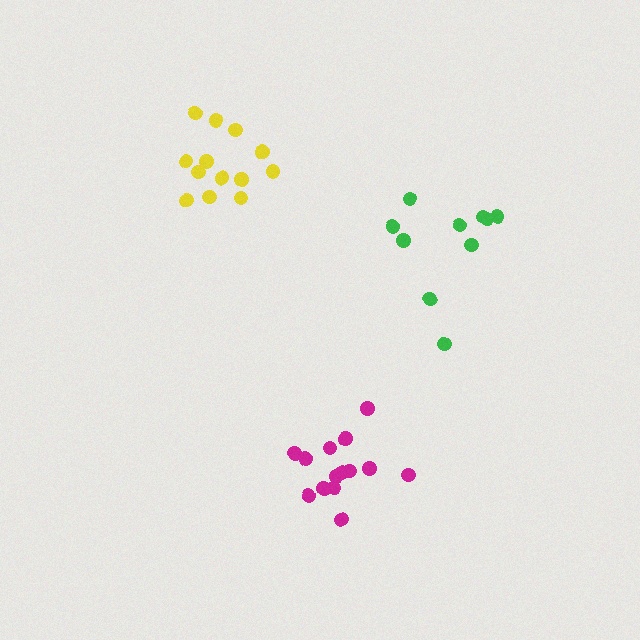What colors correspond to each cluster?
The clusters are colored: yellow, magenta, green.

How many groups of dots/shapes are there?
There are 3 groups.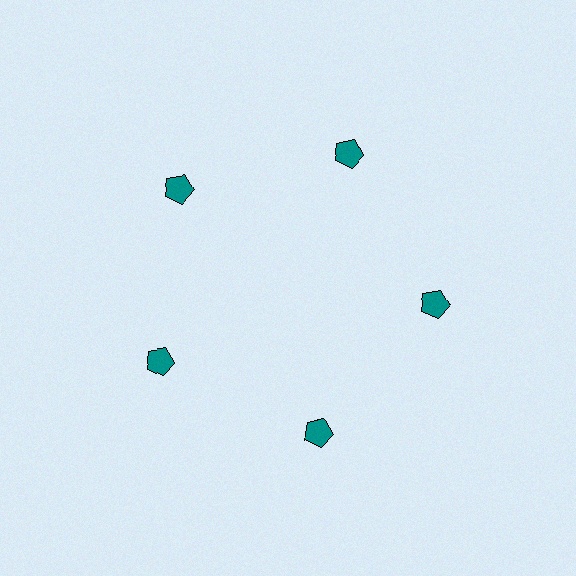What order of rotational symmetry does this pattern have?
This pattern has 5-fold rotational symmetry.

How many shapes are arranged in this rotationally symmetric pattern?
There are 5 shapes, arranged in 5 groups of 1.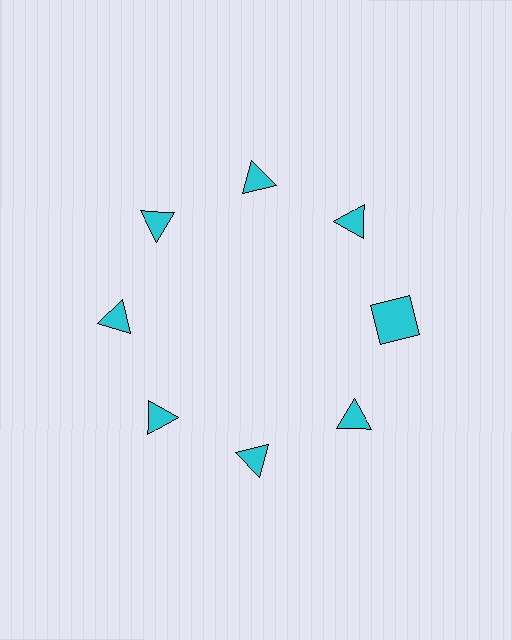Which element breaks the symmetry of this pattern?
The cyan square at roughly the 3 o'clock position breaks the symmetry. All other shapes are cyan triangles.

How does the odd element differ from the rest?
It has a different shape: square instead of triangle.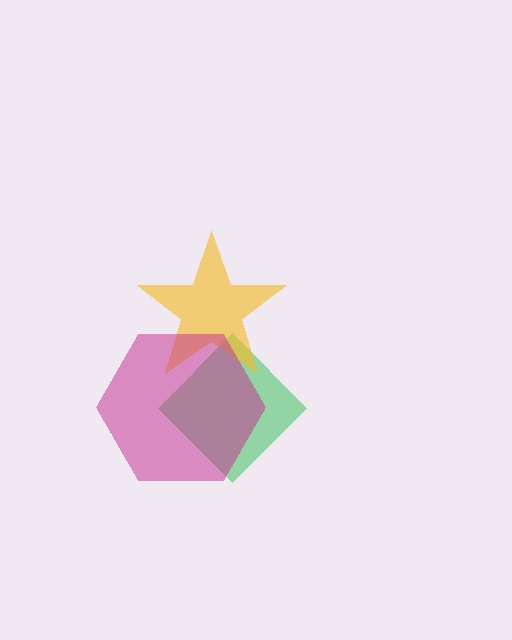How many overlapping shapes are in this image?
There are 3 overlapping shapes in the image.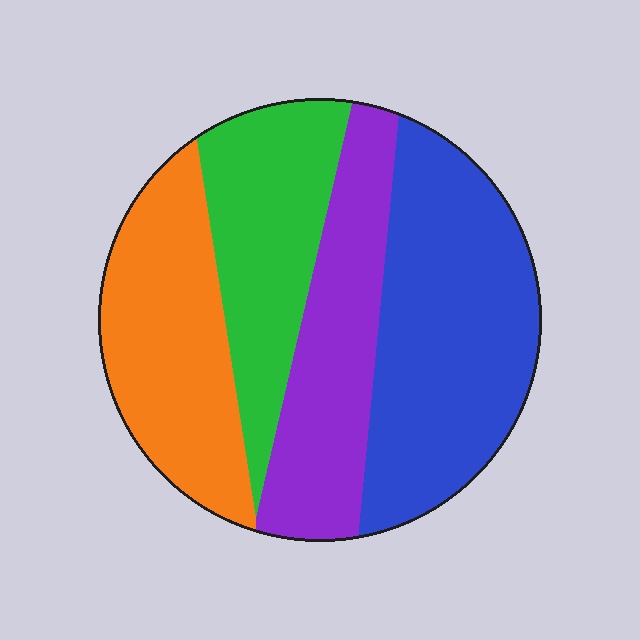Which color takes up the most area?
Blue, at roughly 35%.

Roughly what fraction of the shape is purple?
Purple takes up between a sixth and a third of the shape.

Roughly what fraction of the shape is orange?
Orange takes up about one quarter (1/4) of the shape.